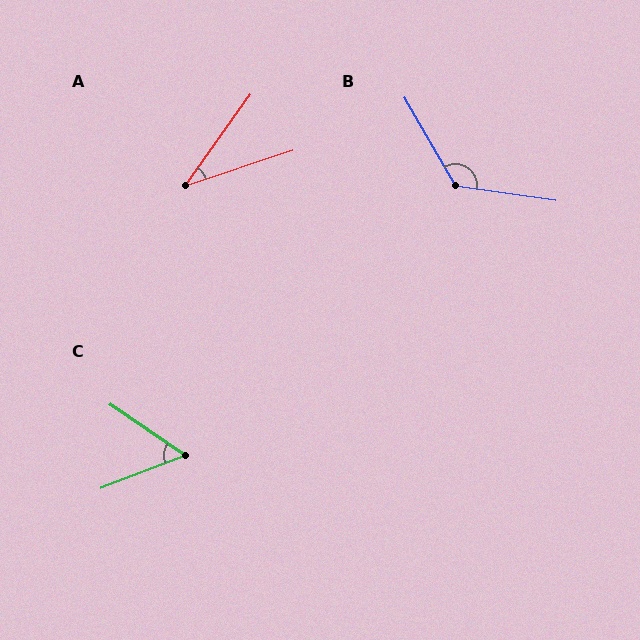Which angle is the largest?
B, at approximately 128 degrees.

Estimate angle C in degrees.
Approximately 55 degrees.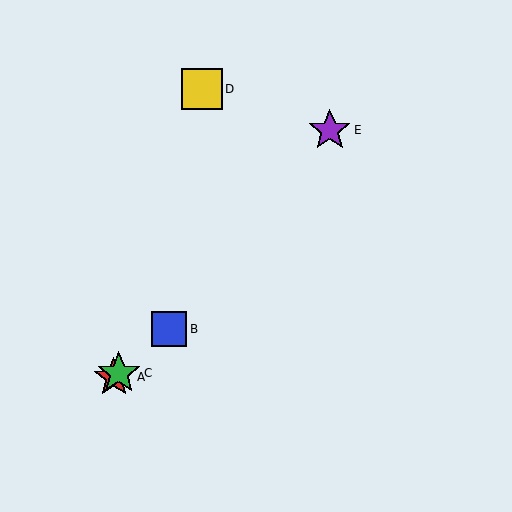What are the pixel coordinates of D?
Object D is at (202, 89).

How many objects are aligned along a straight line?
3 objects (A, B, C) are aligned along a straight line.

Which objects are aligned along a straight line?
Objects A, B, C are aligned along a straight line.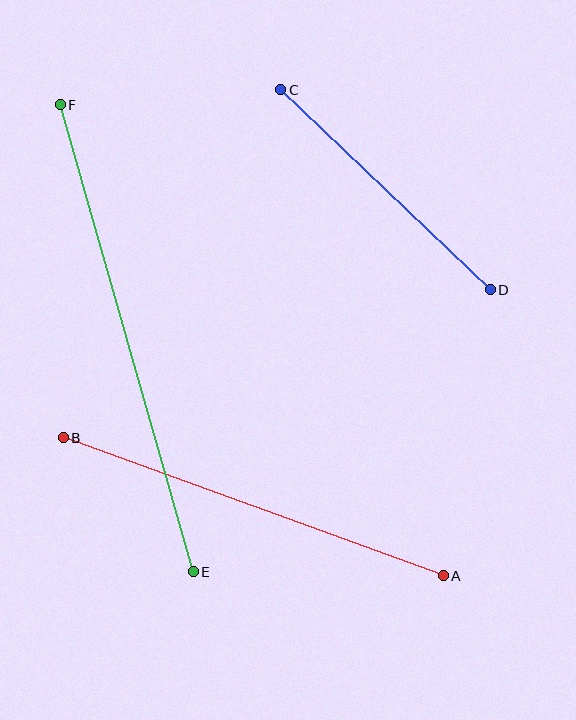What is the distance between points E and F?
The distance is approximately 486 pixels.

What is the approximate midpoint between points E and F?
The midpoint is at approximately (127, 338) pixels.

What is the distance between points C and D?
The distance is approximately 289 pixels.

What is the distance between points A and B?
The distance is approximately 404 pixels.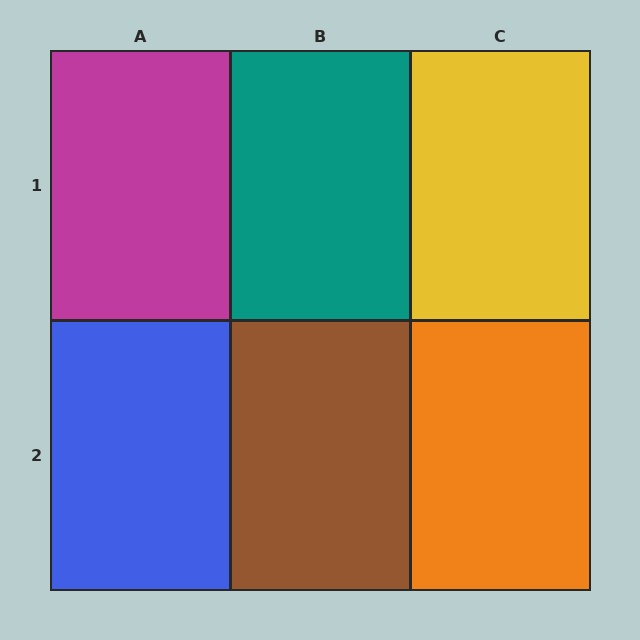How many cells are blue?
1 cell is blue.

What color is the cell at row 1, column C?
Yellow.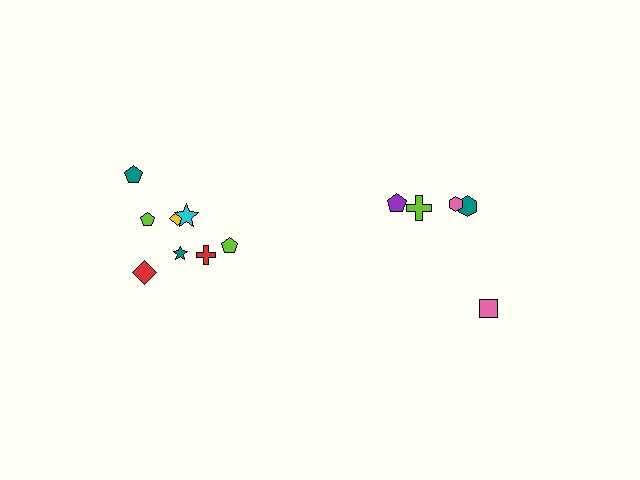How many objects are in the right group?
There are 5 objects.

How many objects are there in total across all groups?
There are 13 objects.